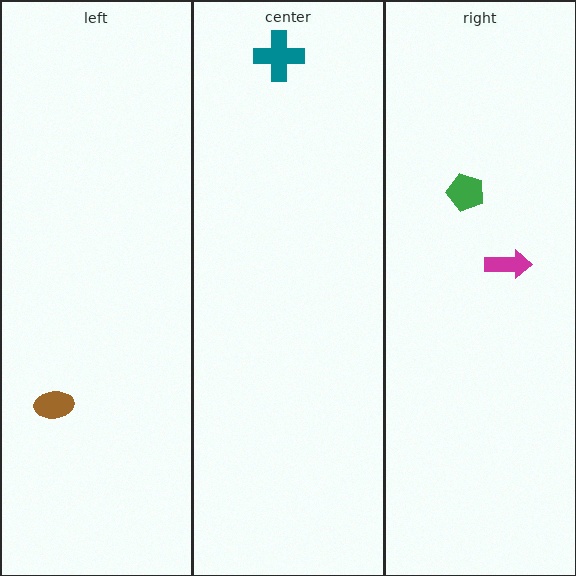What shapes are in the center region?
The teal cross.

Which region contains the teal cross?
The center region.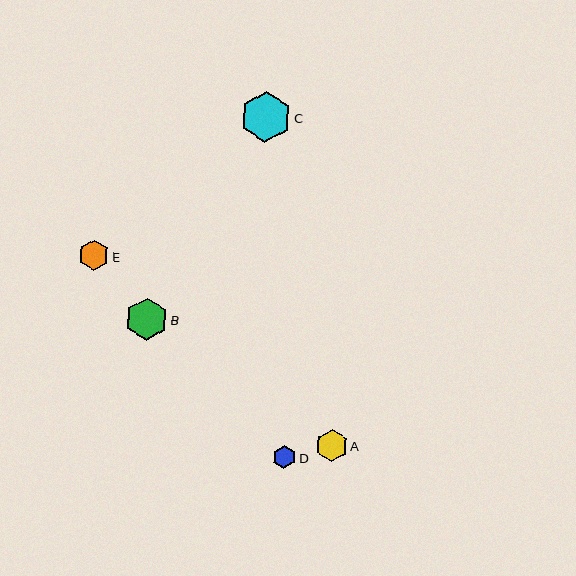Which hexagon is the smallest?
Hexagon D is the smallest with a size of approximately 23 pixels.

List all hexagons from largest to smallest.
From largest to smallest: C, B, A, E, D.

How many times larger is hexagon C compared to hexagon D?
Hexagon C is approximately 2.2 times the size of hexagon D.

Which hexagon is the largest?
Hexagon C is the largest with a size of approximately 51 pixels.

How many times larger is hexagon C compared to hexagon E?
Hexagon C is approximately 1.7 times the size of hexagon E.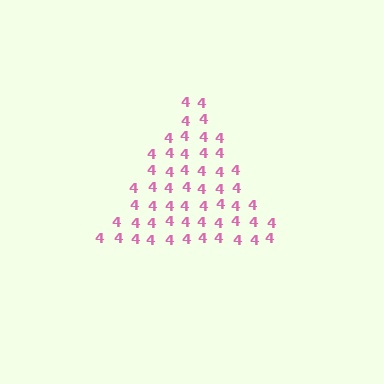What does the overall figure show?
The overall figure shows a triangle.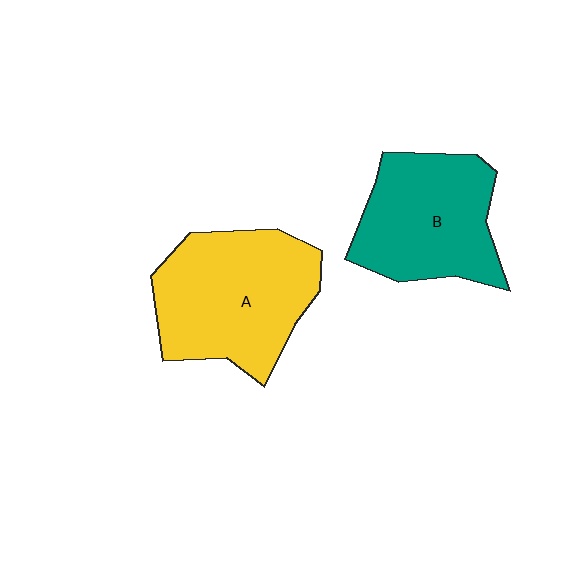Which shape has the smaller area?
Shape B (teal).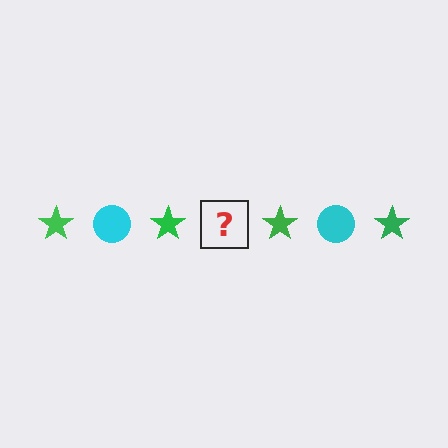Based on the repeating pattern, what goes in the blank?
The blank should be a cyan circle.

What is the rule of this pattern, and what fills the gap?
The rule is that the pattern alternates between green star and cyan circle. The gap should be filled with a cyan circle.